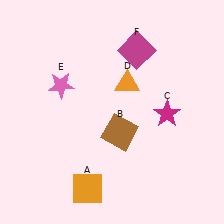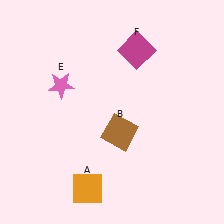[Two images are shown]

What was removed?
The magenta star (C), the orange triangle (D) were removed in Image 2.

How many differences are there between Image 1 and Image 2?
There are 2 differences between the two images.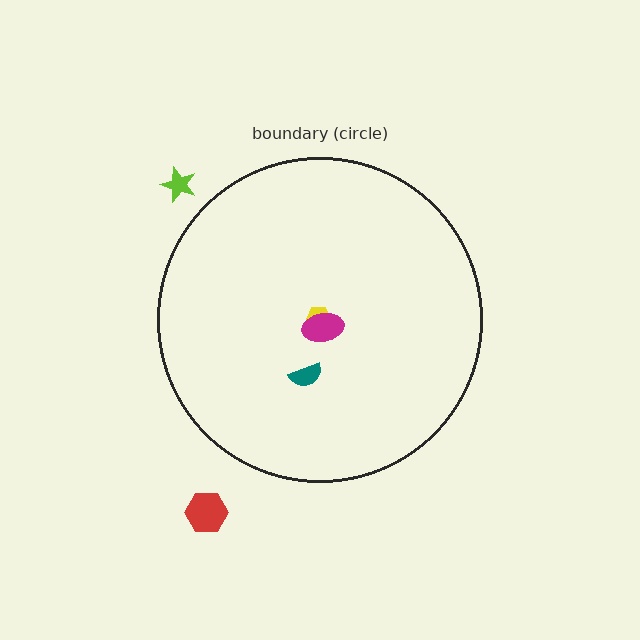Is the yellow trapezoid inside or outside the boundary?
Inside.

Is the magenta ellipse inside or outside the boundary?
Inside.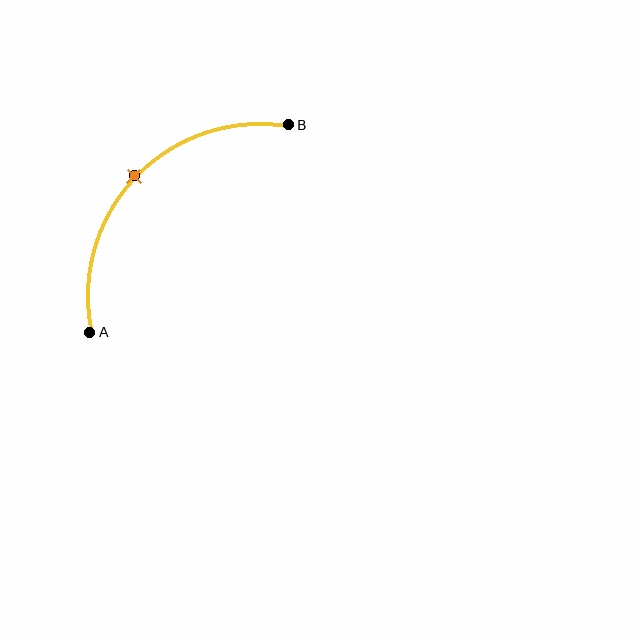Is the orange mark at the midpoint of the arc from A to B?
Yes. The orange mark lies on the arc at equal arc-length from both A and B — it is the arc midpoint.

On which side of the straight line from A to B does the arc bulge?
The arc bulges above and to the left of the straight line connecting A and B.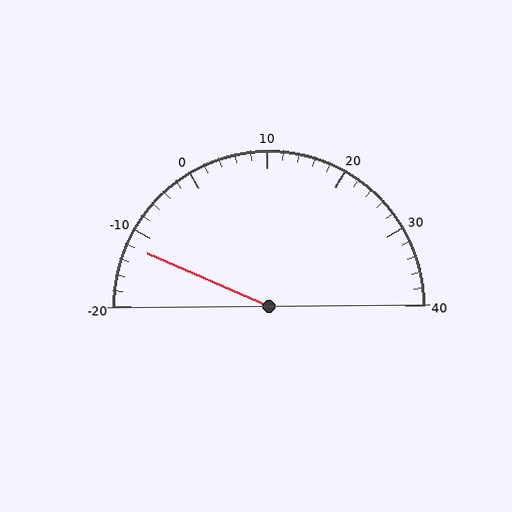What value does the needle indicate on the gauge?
The needle indicates approximately -12.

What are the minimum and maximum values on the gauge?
The gauge ranges from -20 to 40.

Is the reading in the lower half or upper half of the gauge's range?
The reading is in the lower half of the range (-20 to 40).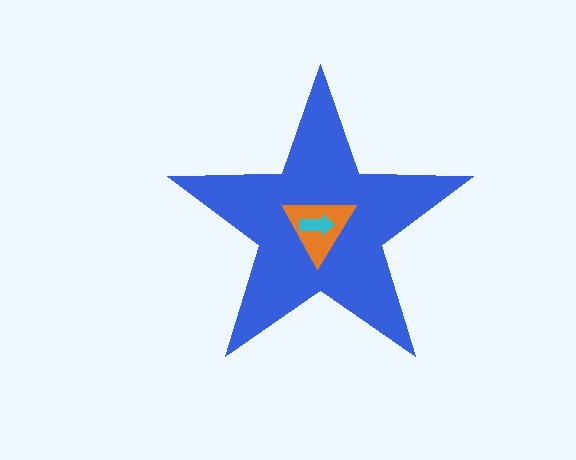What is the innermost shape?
The cyan arrow.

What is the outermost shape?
The blue star.